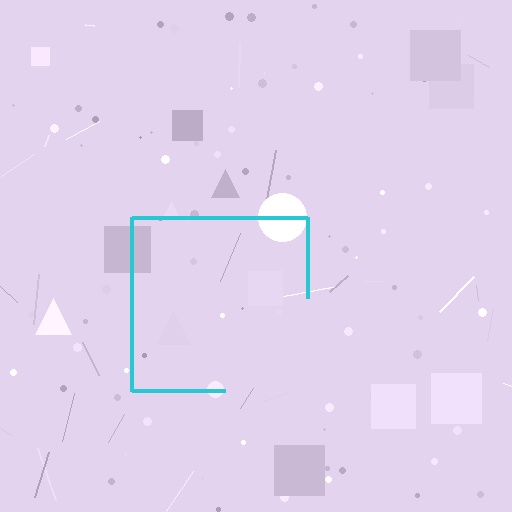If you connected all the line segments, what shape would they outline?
They would outline a square.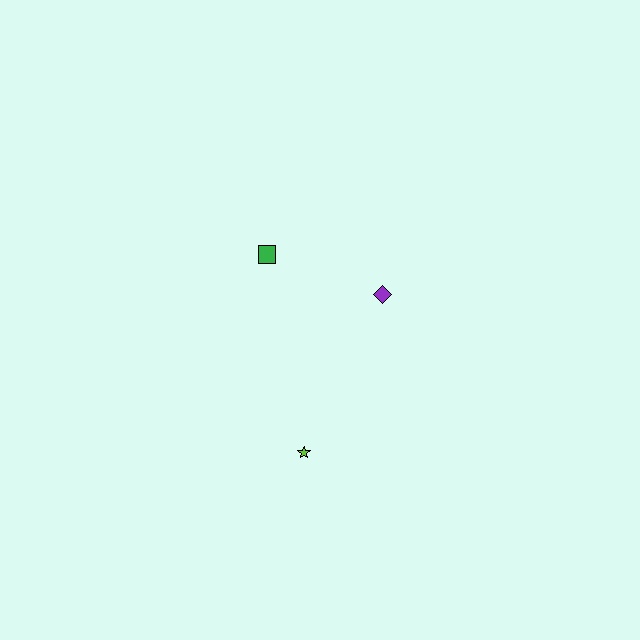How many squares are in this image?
There is 1 square.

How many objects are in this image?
There are 3 objects.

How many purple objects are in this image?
There is 1 purple object.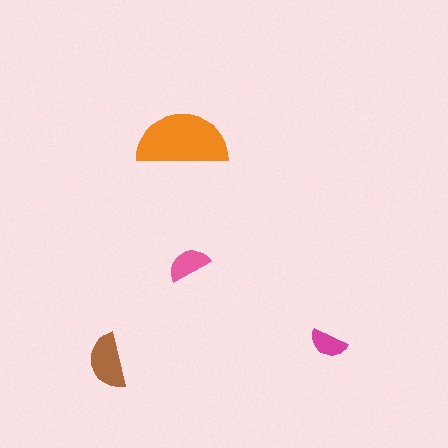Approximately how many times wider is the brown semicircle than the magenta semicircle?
About 1.5 times wider.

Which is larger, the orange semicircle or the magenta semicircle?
The orange one.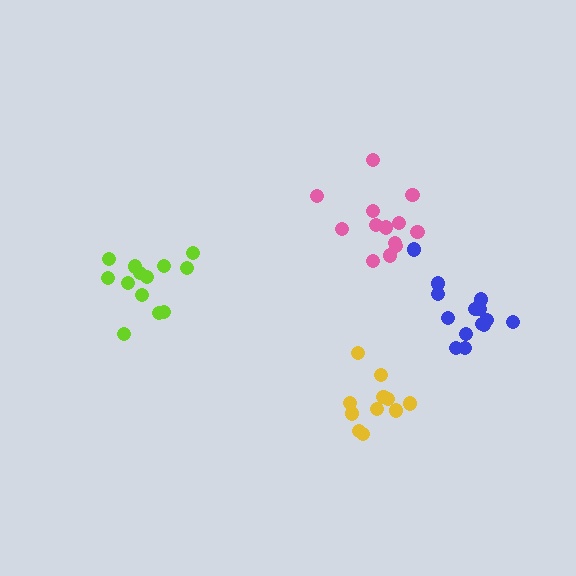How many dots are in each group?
Group 1: 13 dots, Group 2: 11 dots, Group 3: 14 dots, Group 4: 13 dots (51 total).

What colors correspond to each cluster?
The clusters are colored: lime, yellow, blue, pink.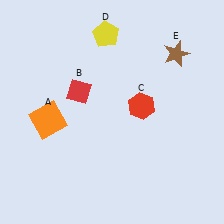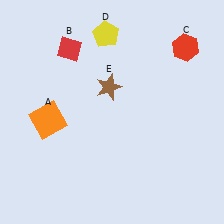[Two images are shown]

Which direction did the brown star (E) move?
The brown star (E) moved left.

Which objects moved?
The objects that moved are: the red diamond (B), the red hexagon (C), the brown star (E).